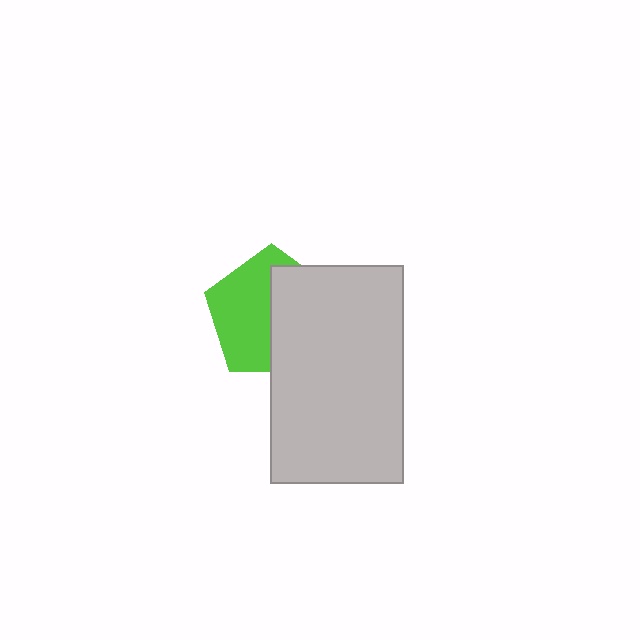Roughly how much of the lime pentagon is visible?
About half of it is visible (roughly 51%).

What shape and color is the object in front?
The object in front is a light gray rectangle.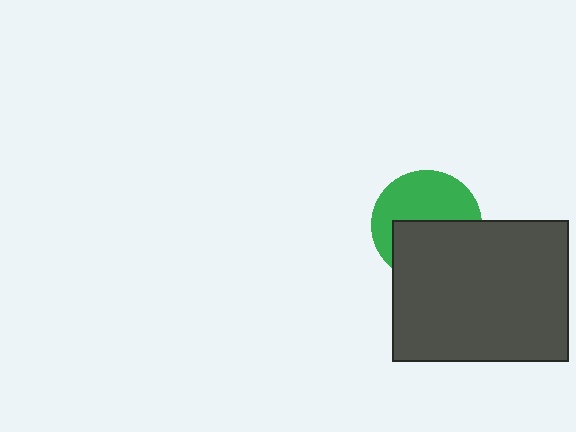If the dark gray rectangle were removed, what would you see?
You would see the complete green circle.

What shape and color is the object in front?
The object in front is a dark gray rectangle.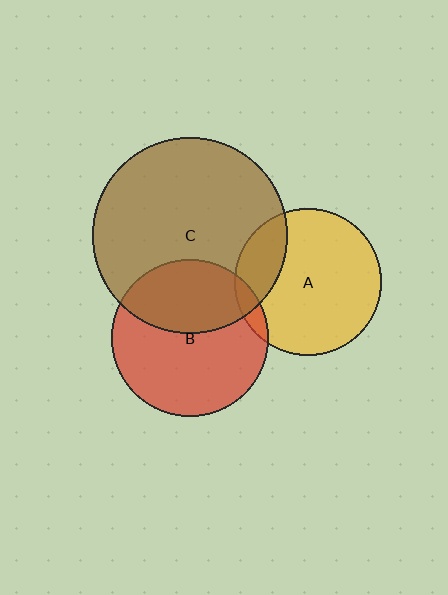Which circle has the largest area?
Circle C (brown).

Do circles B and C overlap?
Yes.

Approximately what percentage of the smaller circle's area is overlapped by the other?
Approximately 40%.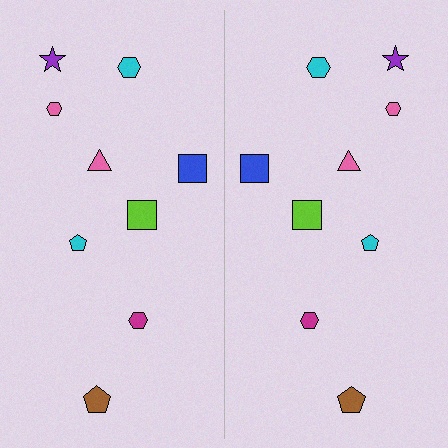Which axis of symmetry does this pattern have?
The pattern has a vertical axis of symmetry running through the center of the image.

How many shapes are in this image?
There are 18 shapes in this image.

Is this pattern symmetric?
Yes, this pattern has bilateral (reflection) symmetry.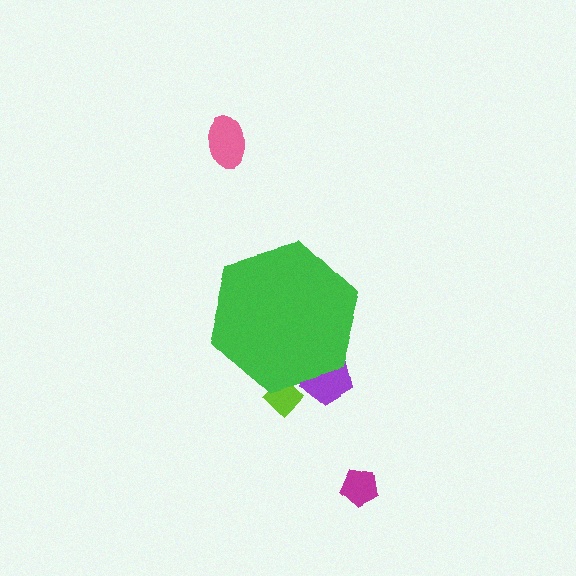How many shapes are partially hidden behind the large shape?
2 shapes are partially hidden.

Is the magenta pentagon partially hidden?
No, the magenta pentagon is fully visible.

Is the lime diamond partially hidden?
Yes, the lime diamond is partially hidden behind the green hexagon.